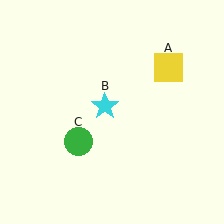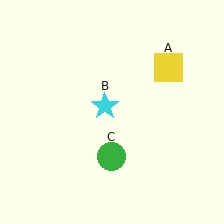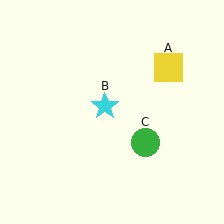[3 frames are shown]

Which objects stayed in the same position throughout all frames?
Yellow square (object A) and cyan star (object B) remained stationary.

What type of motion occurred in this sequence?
The green circle (object C) rotated counterclockwise around the center of the scene.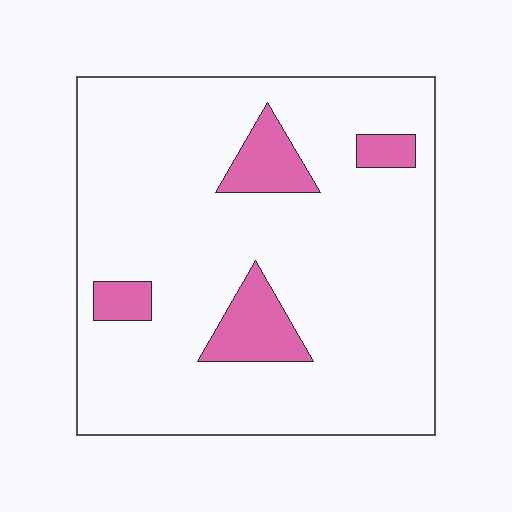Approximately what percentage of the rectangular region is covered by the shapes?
Approximately 10%.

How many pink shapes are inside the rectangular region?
4.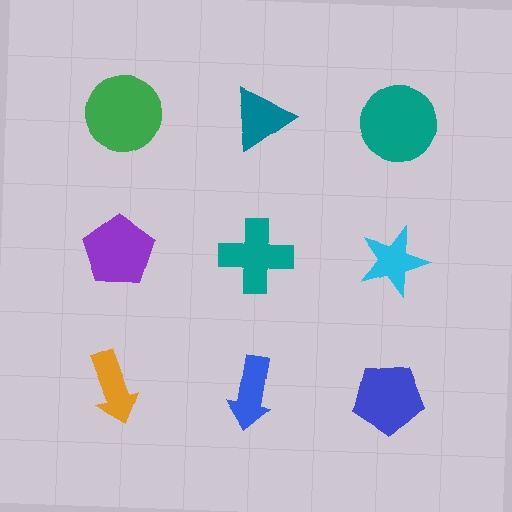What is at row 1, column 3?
A teal circle.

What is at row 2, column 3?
A cyan star.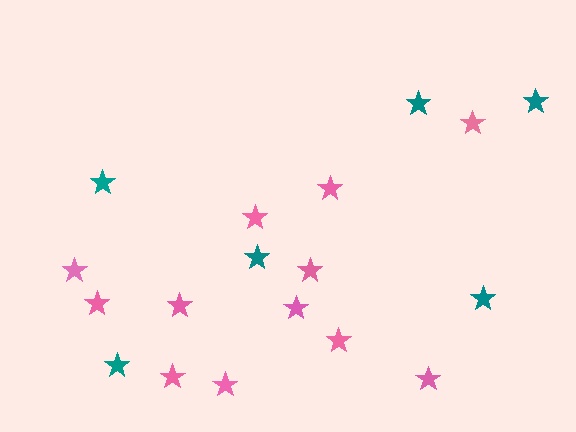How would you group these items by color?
There are 2 groups: one group of pink stars (12) and one group of teal stars (6).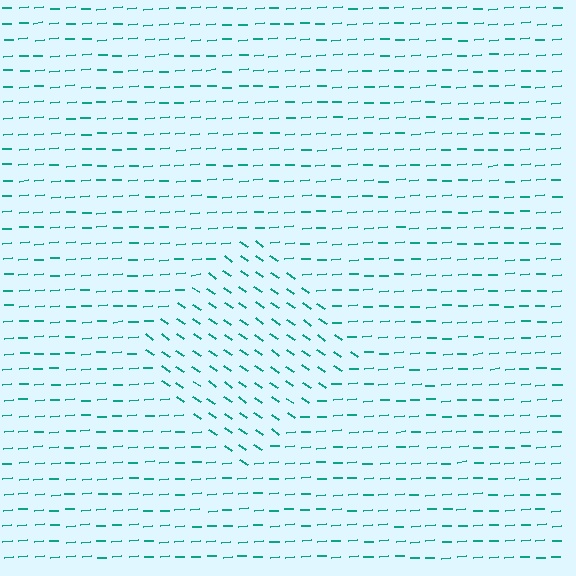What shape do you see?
I see a diamond.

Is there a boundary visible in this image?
Yes, there is a texture boundary formed by a change in line orientation.